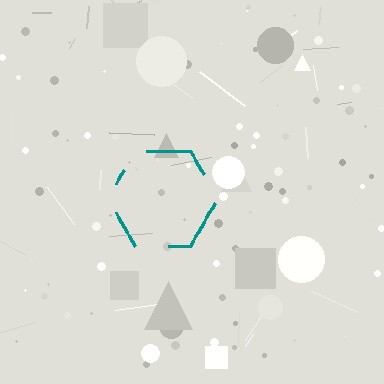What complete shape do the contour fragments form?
The contour fragments form a hexagon.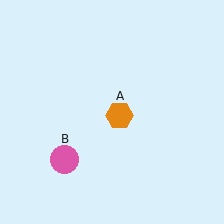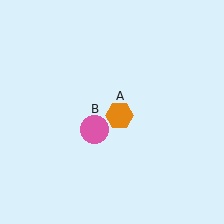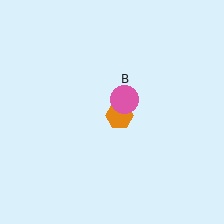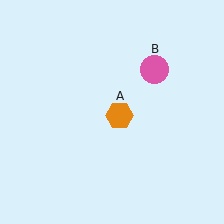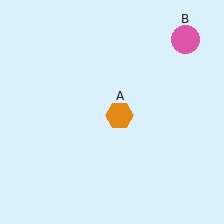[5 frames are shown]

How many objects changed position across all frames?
1 object changed position: pink circle (object B).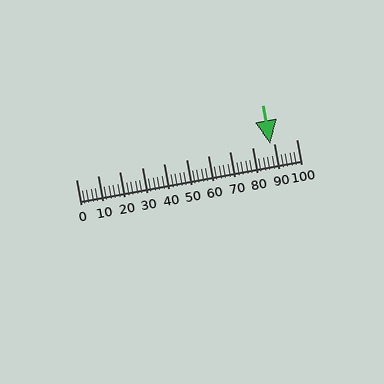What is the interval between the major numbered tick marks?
The major tick marks are spaced 10 units apart.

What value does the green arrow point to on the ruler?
The green arrow points to approximately 88.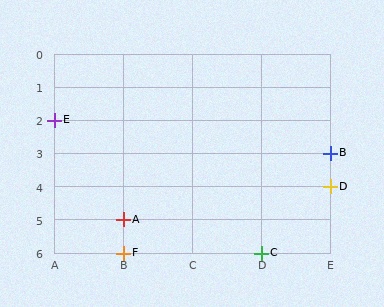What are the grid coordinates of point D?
Point D is at grid coordinates (E, 4).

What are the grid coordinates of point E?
Point E is at grid coordinates (A, 2).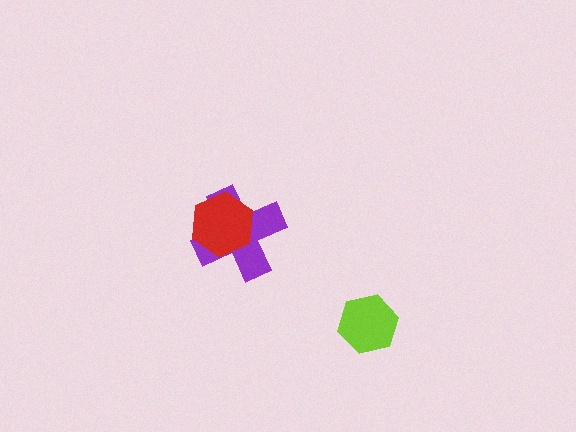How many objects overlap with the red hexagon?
1 object overlaps with the red hexagon.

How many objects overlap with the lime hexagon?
0 objects overlap with the lime hexagon.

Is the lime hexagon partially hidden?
No, no other shape covers it.